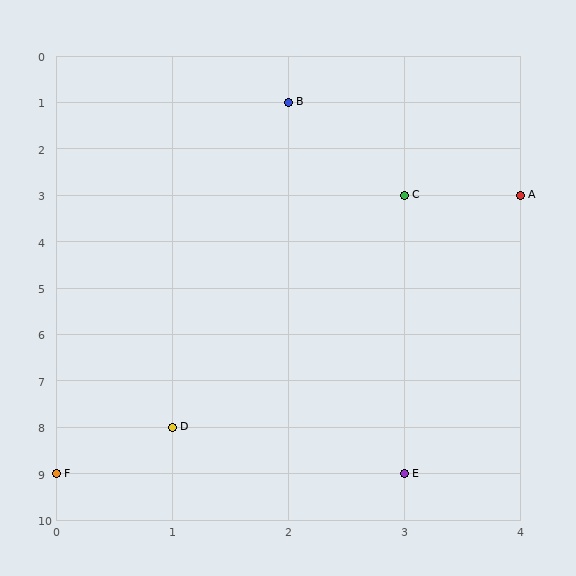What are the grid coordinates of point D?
Point D is at grid coordinates (1, 8).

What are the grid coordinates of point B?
Point B is at grid coordinates (2, 1).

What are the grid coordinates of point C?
Point C is at grid coordinates (3, 3).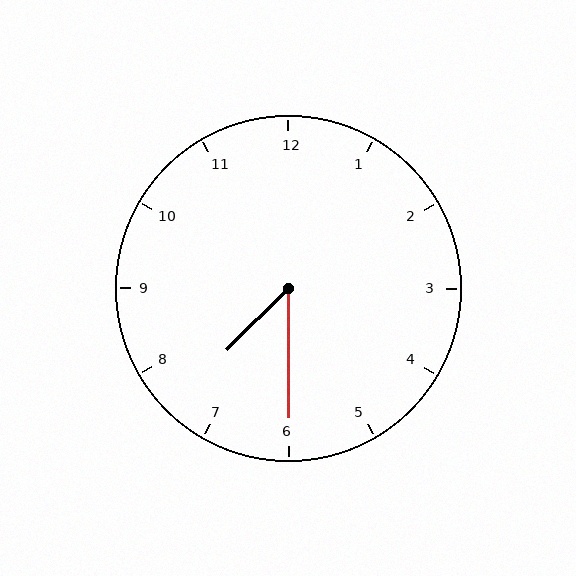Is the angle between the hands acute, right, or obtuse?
It is acute.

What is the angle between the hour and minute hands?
Approximately 45 degrees.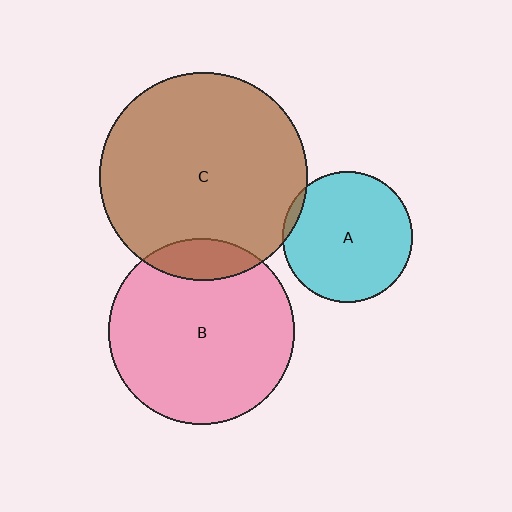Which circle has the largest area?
Circle C (brown).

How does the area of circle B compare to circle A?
Approximately 2.0 times.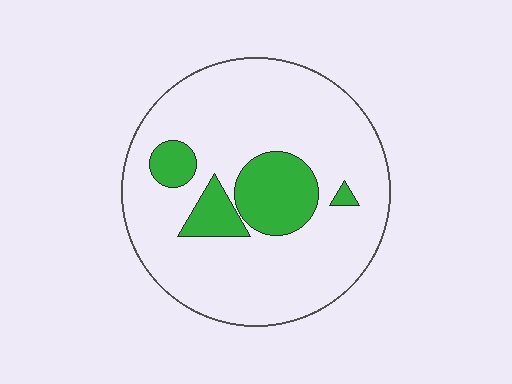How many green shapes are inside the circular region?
4.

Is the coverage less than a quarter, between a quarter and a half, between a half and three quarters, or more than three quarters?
Less than a quarter.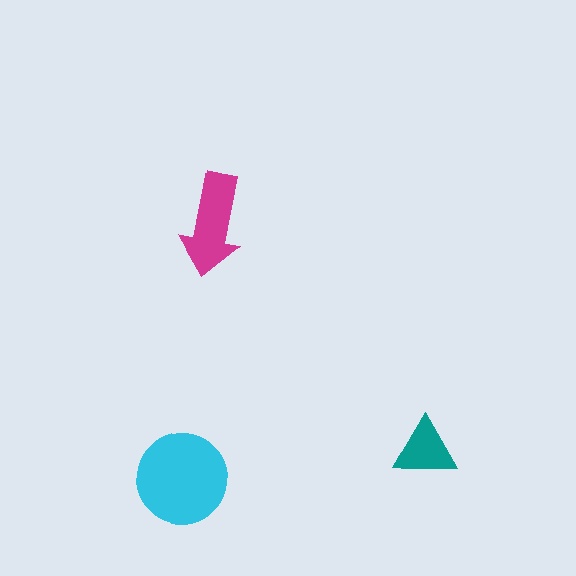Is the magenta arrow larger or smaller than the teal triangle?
Larger.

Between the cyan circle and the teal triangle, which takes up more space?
The cyan circle.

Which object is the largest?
The cyan circle.